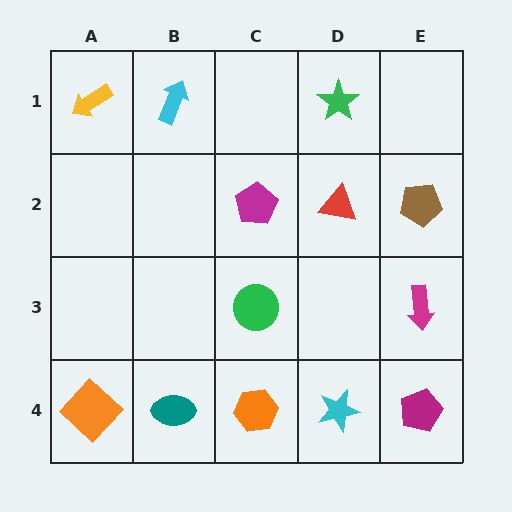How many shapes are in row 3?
2 shapes.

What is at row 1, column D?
A green star.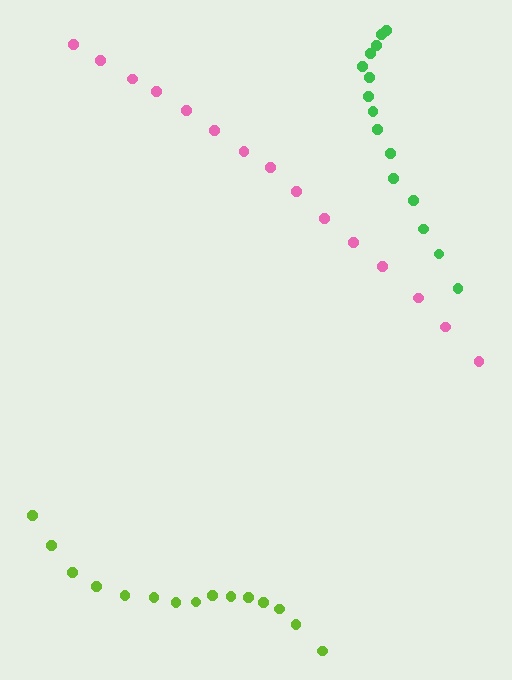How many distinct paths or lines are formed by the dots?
There are 3 distinct paths.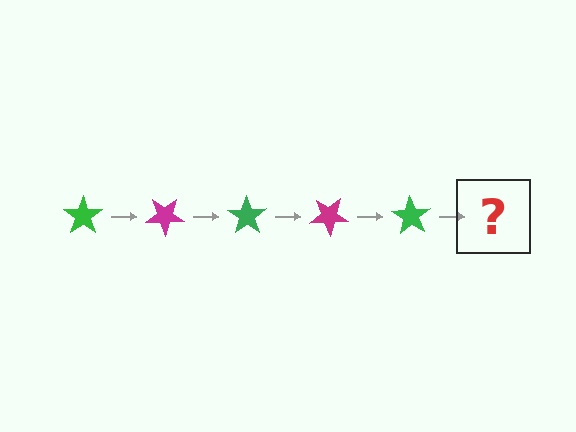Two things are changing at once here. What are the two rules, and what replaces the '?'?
The two rules are that it rotates 35 degrees each step and the color cycles through green and magenta. The '?' should be a magenta star, rotated 175 degrees from the start.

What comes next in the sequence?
The next element should be a magenta star, rotated 175 degrees from the start.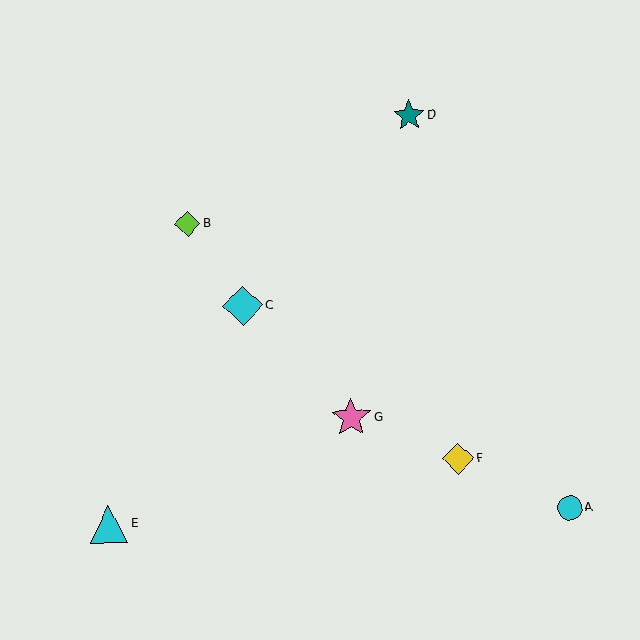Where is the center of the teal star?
The center of the teal star is at (409, 115).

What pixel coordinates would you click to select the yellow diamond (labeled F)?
Click at (458, 459) to select the yellow diamond F.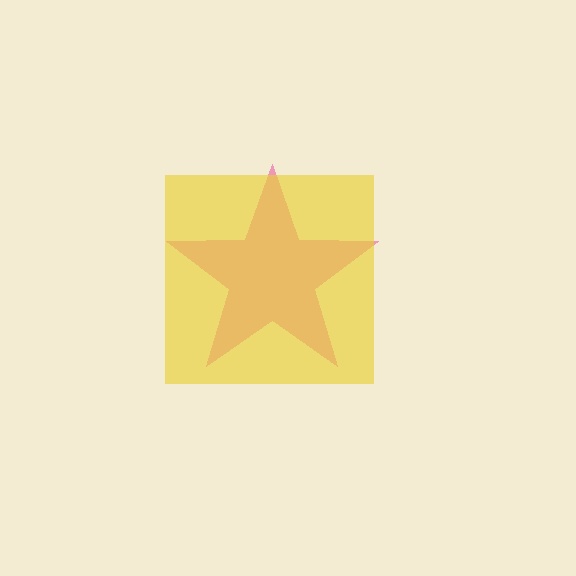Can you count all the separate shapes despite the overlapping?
Yes, there are 2 separate shapes.